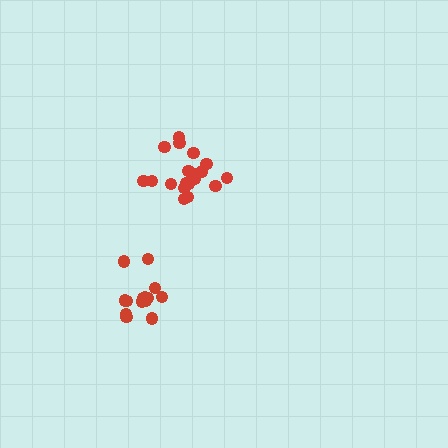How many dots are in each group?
Group 1: 19 dots, Group 2: 14 dots (33 total).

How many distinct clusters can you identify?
There are 2 distinct clusters.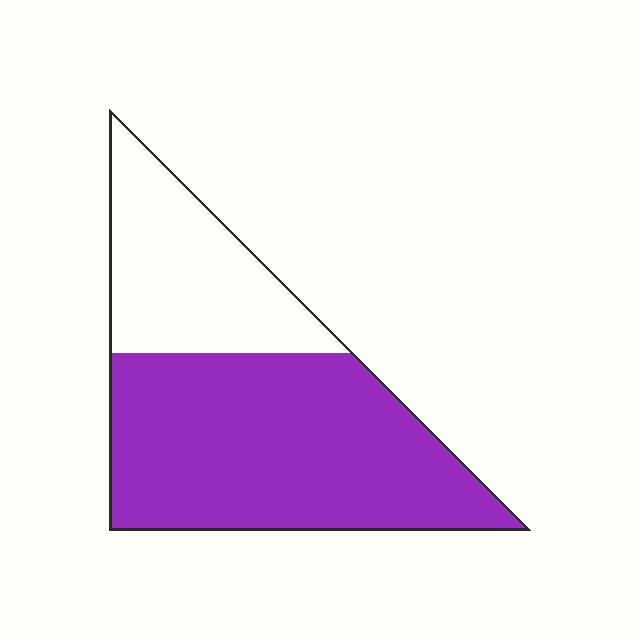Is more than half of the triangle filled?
Yes.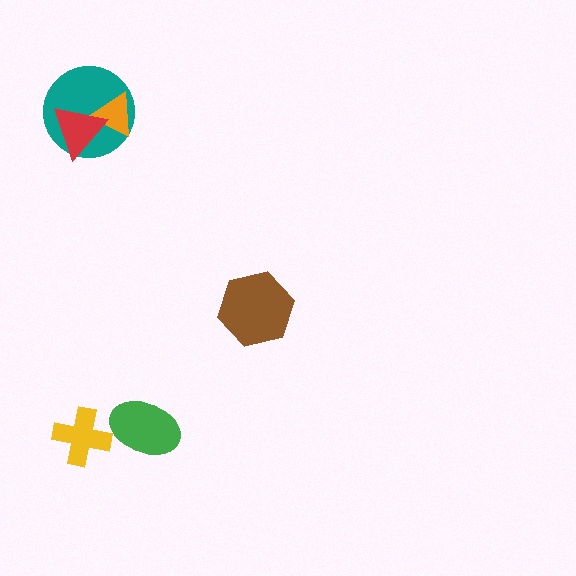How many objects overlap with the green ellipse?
0 objects overlap with the green ellipse.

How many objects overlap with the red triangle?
2 objects overlap with the red triangle.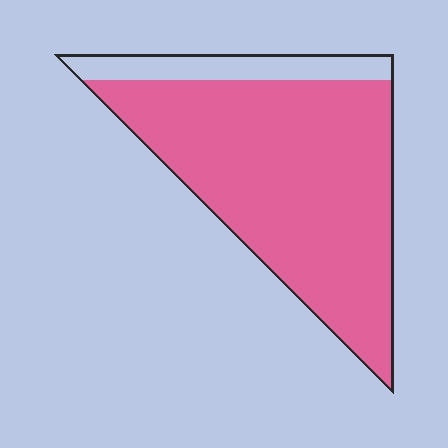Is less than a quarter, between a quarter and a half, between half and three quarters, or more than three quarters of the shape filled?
More than three quarters.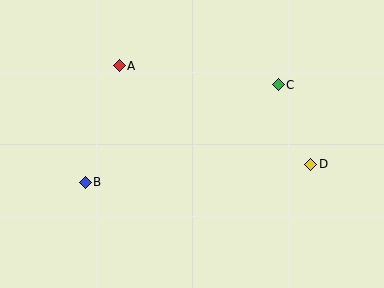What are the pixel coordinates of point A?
Point A is at (119, 66).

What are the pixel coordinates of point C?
Point C is at (278, 85).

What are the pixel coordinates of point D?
Point D is at (311, 164).